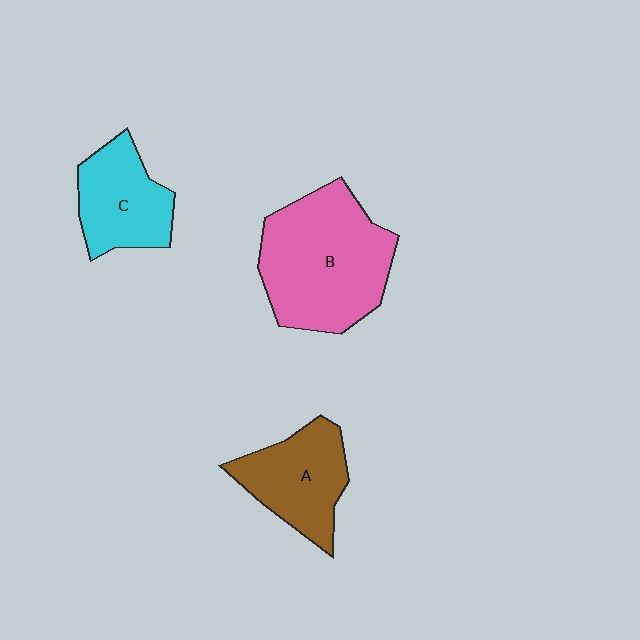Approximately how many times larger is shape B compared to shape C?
Approximately 1.8 times.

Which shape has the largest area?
Shape B (pink).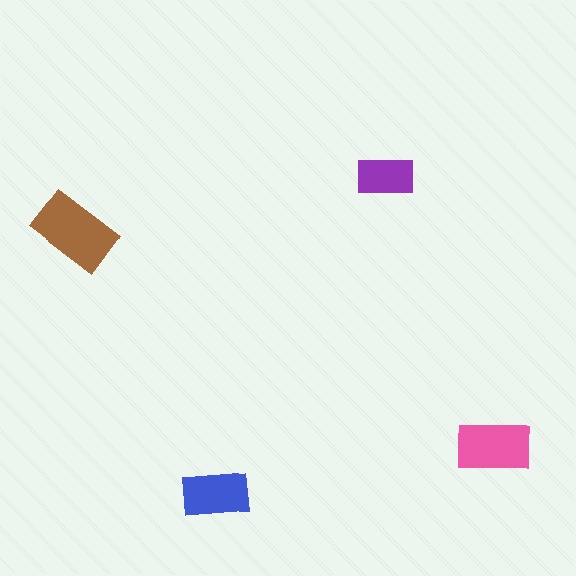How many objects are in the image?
There are 4 objects in the image.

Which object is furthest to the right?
The pink rectangle is rightmost.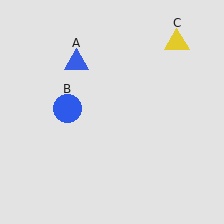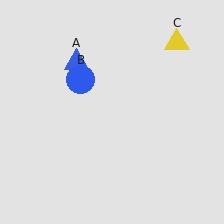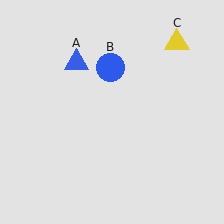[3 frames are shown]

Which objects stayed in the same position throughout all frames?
Blue triangle (object A) and yellow triangle (object C) remained stationary.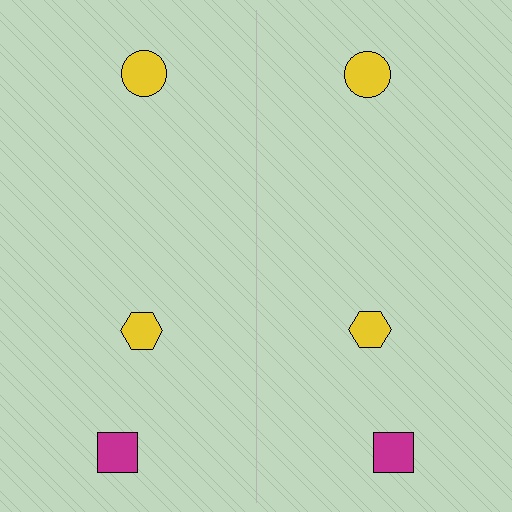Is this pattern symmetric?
Yes, this pattern has bilateral (reflection) symmetry.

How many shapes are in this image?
There are 6 shapes in this image.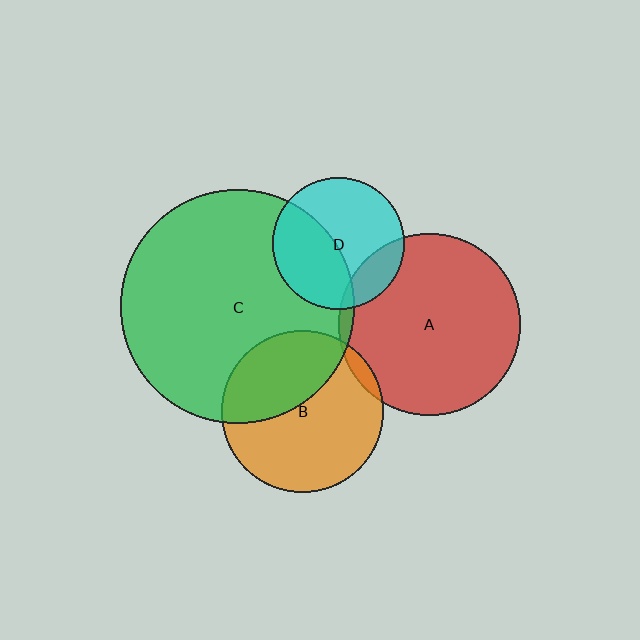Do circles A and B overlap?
Yes.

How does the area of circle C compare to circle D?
Approximately 3.1 times.